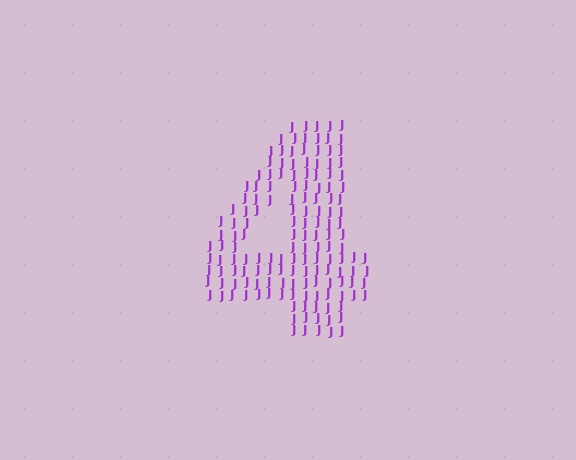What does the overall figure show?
The overall figure shows the digit 4.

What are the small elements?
The small elements are letter J's.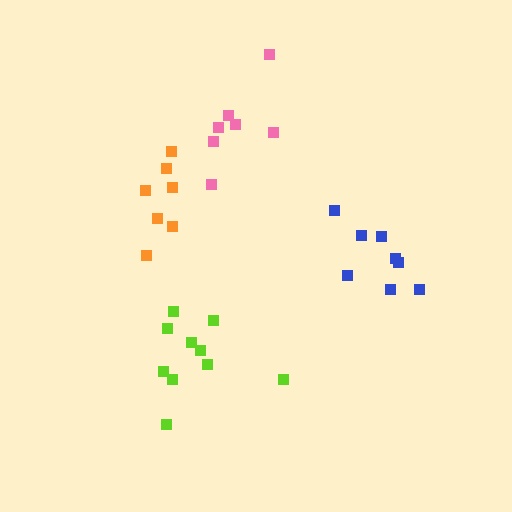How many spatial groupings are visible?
There are 4 spatial groupings.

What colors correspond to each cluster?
The clusters are colored: pink, lime, orange, blue.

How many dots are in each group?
Group 1: 7 dots, Group 2: 10 dots, Group 3: 7 dots, Group 4: 8 dots (32 total).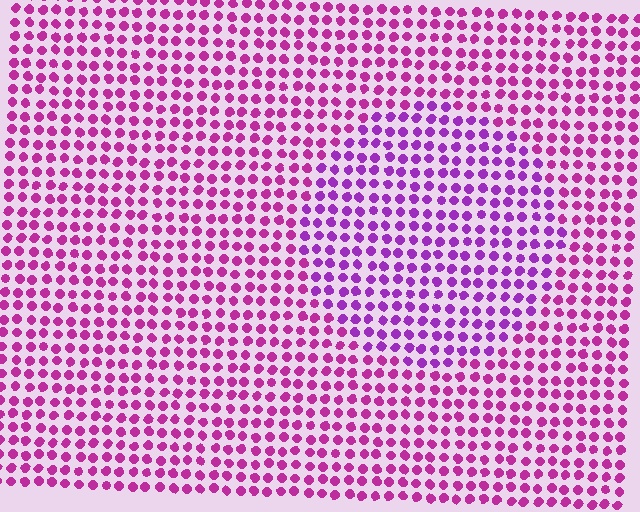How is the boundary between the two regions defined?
The boundary is defined purely by a slight shift in hue (about 27 degrees). Spacing, size, and orientation are identical on both sides.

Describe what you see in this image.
The image is filled with small magenta elements in a uniform arrangement. A circle-shaped region is visible where the elements are tinted to a slightly different hue, forming a subtle color boundary.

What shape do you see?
I see a circle.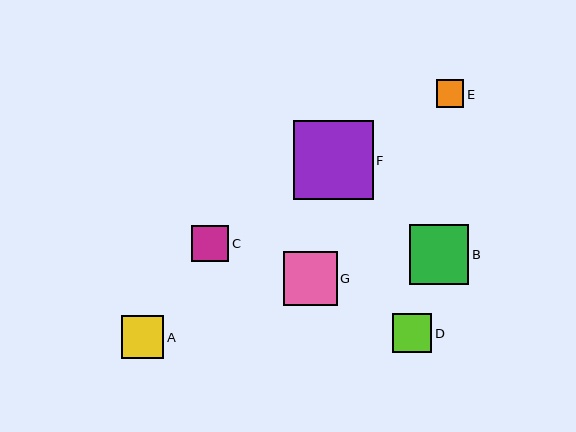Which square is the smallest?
Square E is the smallest with a size of approximately 28 pixels.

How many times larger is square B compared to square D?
Square B is approximately 1.5 times the size of square D.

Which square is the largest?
Square F is the largest with a size of approximately 79 pixels.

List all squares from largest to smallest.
From largest to smallest: F, B, G, A, D, C, E.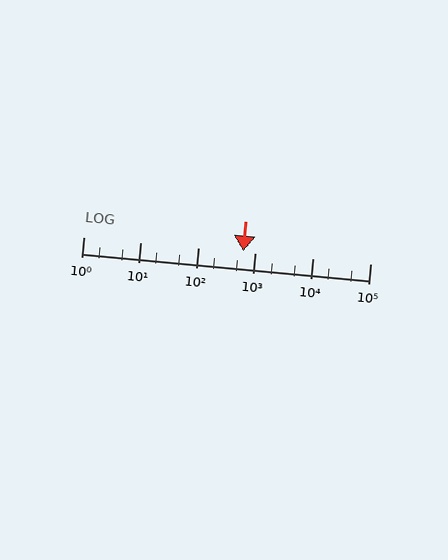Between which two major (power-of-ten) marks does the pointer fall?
The pointer is between 100 and 1000.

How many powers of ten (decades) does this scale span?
The scale spans 5 decades, from 1 to 100000.